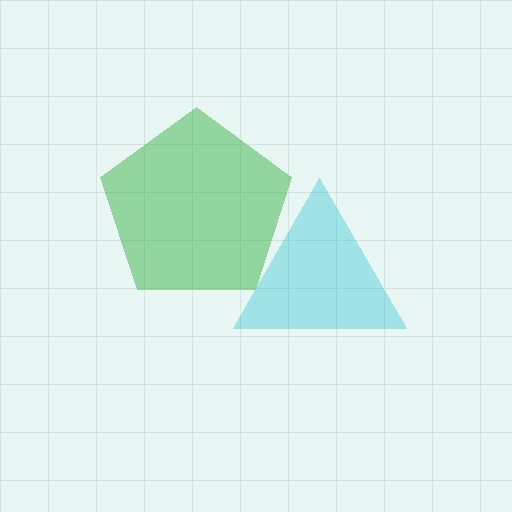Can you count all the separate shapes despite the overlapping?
Yes, there are 2 separate shapes.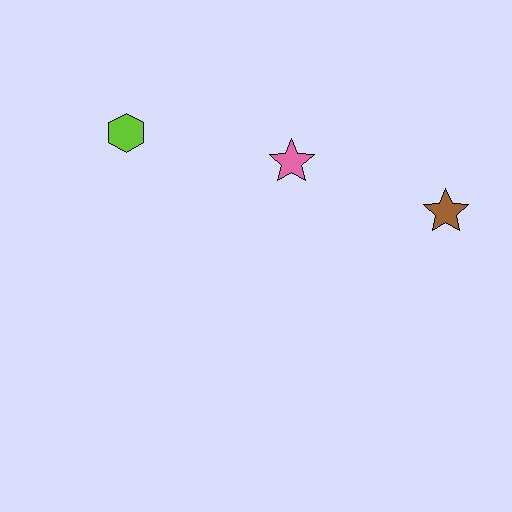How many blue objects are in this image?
There are no blue objects.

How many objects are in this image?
There are 3 objects.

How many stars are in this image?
There are 2 stars.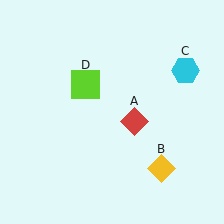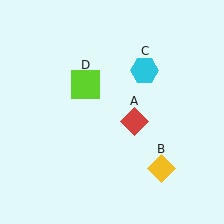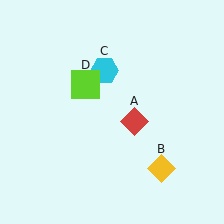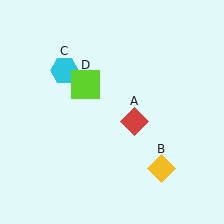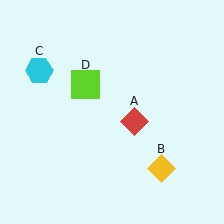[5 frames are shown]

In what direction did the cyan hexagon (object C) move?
The cyan hexagon (object C) moved left.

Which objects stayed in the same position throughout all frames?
Red diamond (object A) and yellow diamond (object B) and lime square (object D) remained stationary.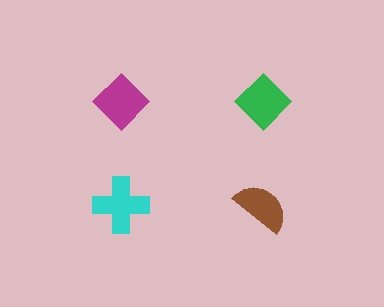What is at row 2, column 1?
A cyan cross.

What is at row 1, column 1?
A magenta diamond.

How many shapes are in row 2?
2 shapes.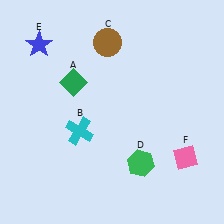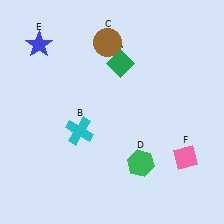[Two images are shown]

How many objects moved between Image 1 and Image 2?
1 object moved between the two images.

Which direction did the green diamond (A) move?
The green diamond (A) moved right.